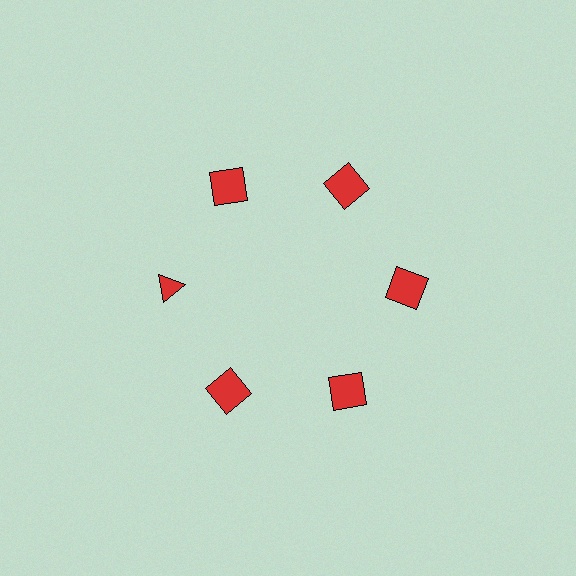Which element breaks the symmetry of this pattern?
The red triangle at roughly the 9 o'clock position breaks the symmetry. All other shapes are red squares.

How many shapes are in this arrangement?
There are 6 shapes arranged in a ring pattern.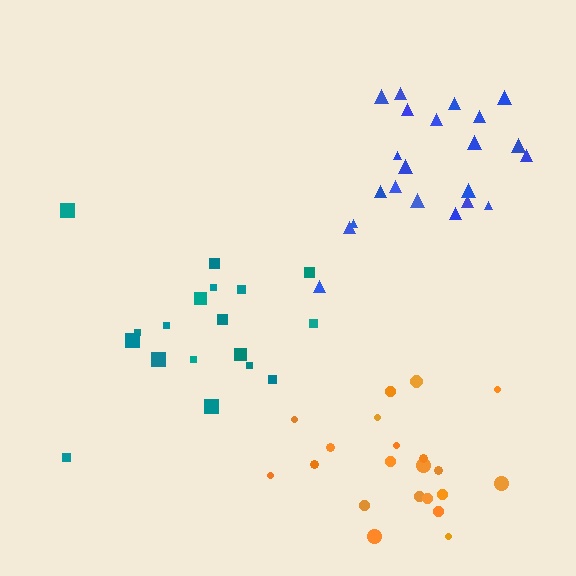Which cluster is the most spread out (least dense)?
Teal.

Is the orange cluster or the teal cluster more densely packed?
Orange.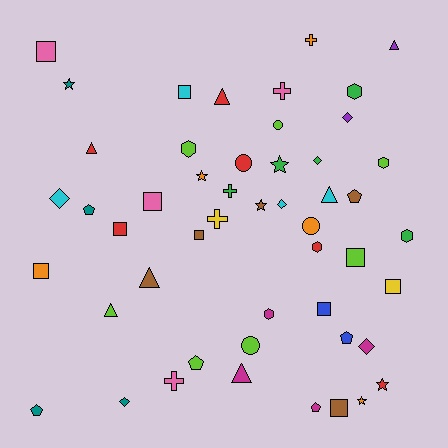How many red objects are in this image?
There are 6 red objects.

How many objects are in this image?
There are 50 objects.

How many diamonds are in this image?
There are 6 diamonds.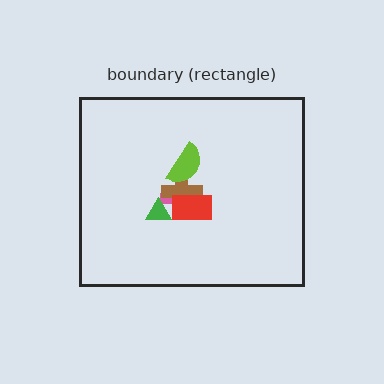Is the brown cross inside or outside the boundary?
Inside.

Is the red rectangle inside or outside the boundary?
Inside.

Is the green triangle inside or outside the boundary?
Inside.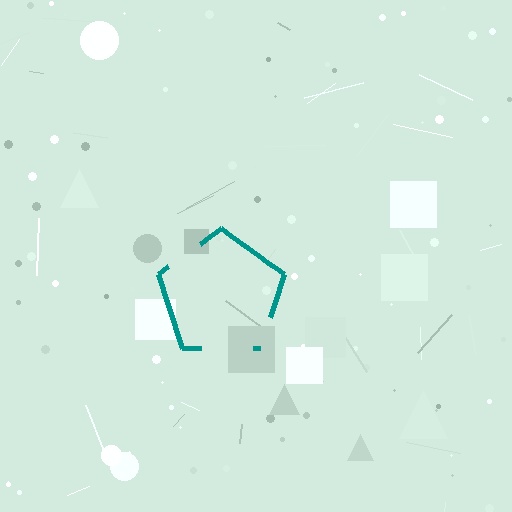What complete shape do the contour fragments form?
The contour fragments form a pentagon.